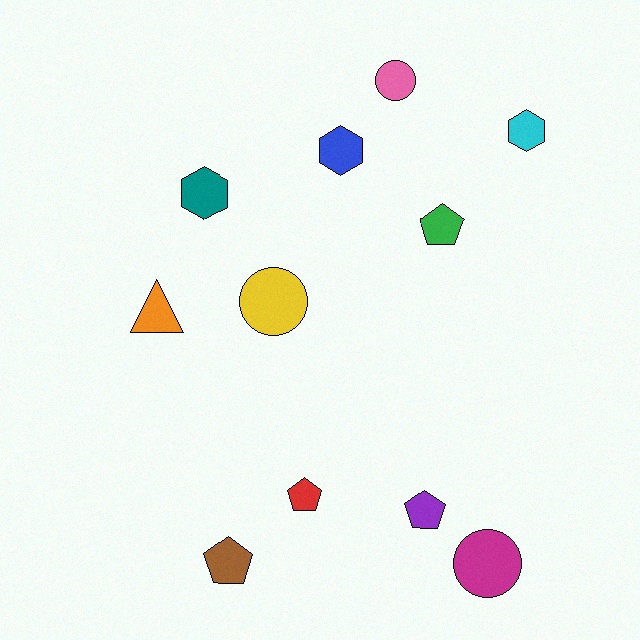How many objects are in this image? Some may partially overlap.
There are 11 objects.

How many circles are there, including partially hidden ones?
There are 3 circles.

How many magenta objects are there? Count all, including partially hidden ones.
There is 1 magenta object.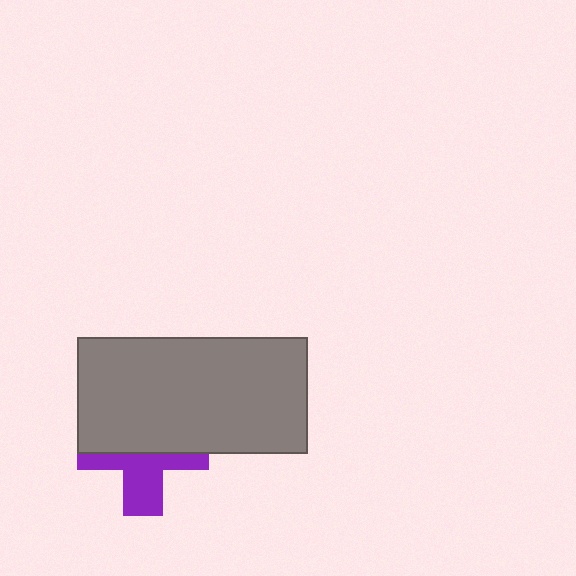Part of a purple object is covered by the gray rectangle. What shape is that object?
It is a cross.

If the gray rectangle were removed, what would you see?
You would see the complete purple cross.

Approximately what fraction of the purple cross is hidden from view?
Roughly 56% of the purple cross is hidden behind the gray rectangle.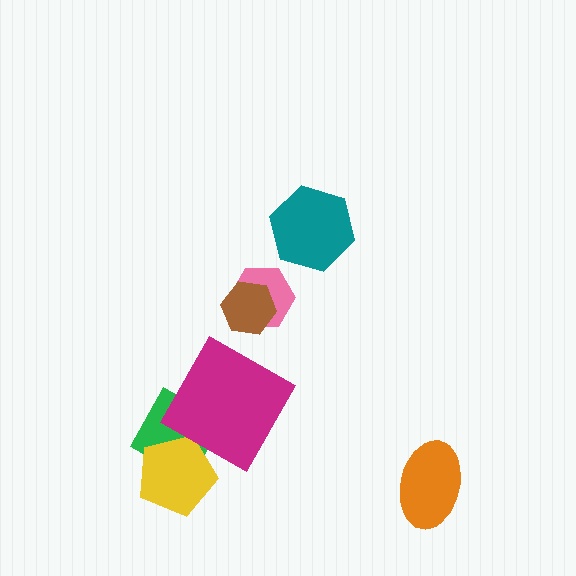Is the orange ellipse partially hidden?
No, no other shape covers it.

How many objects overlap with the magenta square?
1 object overlaps with the magenta square.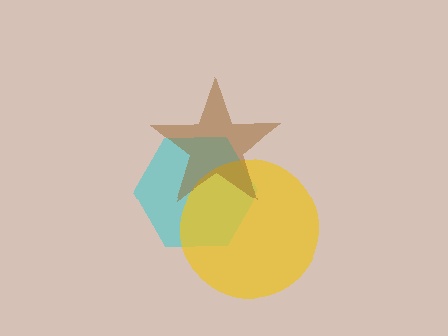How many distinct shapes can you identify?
There are 3 distinct shapes: a cyan hexagon, a yellow circle, a brown star.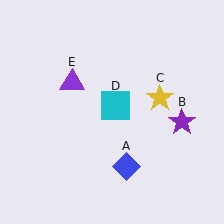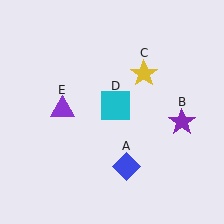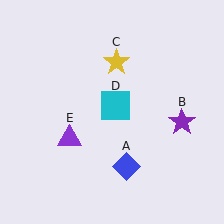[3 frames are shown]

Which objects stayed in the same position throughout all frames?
Blue diamond (object A) and purple star (object B) and cyan square (object D) remained stationary.